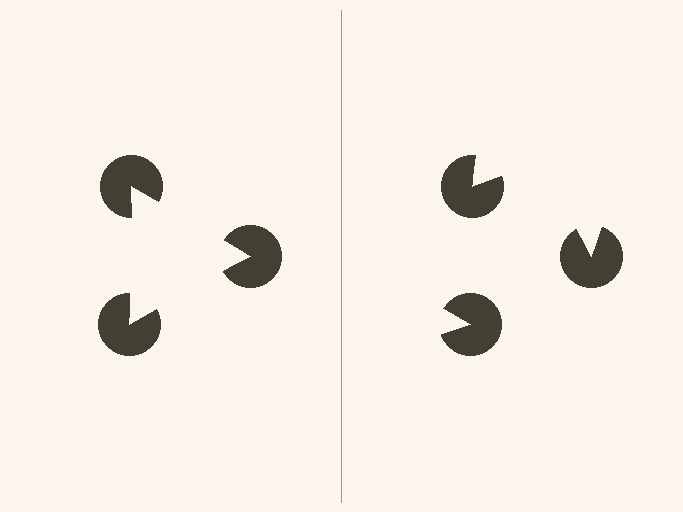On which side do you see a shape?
An illusory triangle appears on the left side. On the right side the wedge cuts are rotated, so no coherent shape forms.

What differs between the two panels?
The pac-man discs are positioned identically on both sides; only the wedge orientations differ. On the left they align to a triangle; on the right they are misaligned.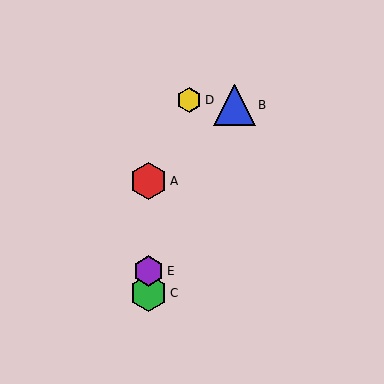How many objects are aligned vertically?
3 objects (A, C, E) are aligned vertically.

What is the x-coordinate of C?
Object C is at x≈149.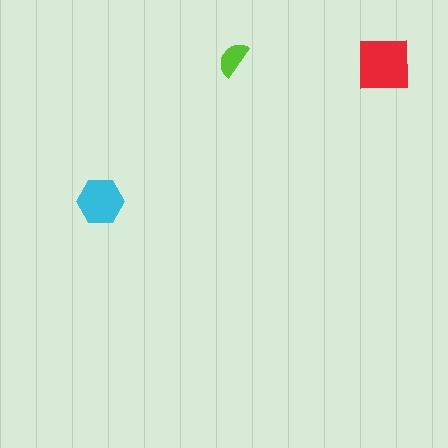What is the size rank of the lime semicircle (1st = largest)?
3rd.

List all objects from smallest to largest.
The lime semicircle, the cyan hexagon, the red square.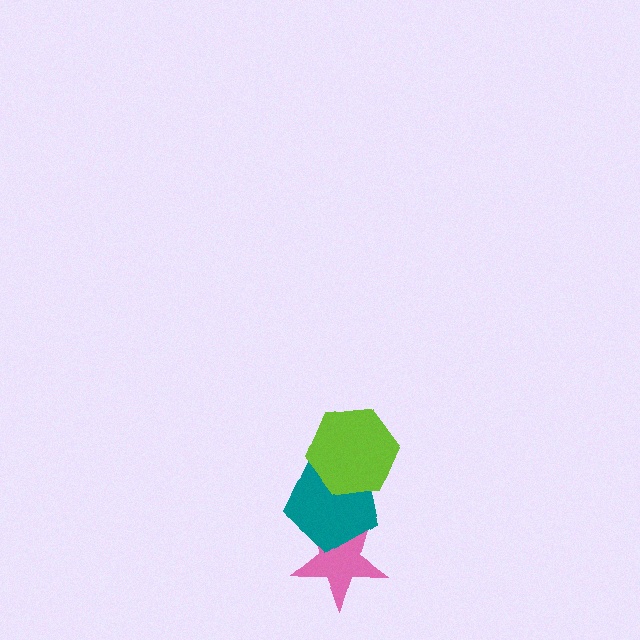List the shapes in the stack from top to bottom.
From top to bottom: the lime hexagon, the teal pentagon, the pink star.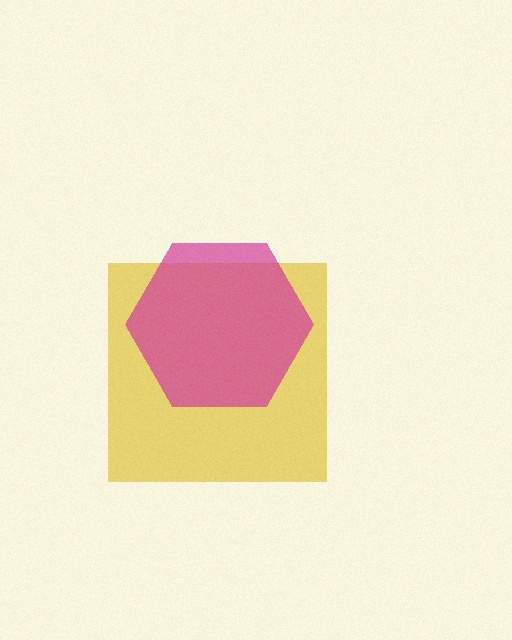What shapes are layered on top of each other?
The layered shapes are: a yellow square, a magenta hexagon.